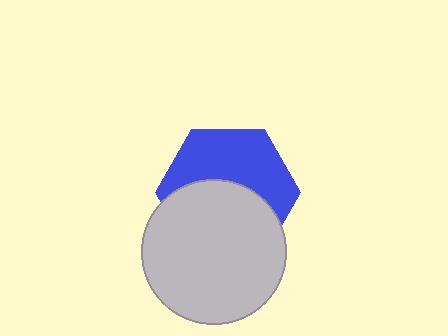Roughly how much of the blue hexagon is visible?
About half of it is visible (roughly 50%).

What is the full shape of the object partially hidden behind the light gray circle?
The partially hidden object is a blue hexagon.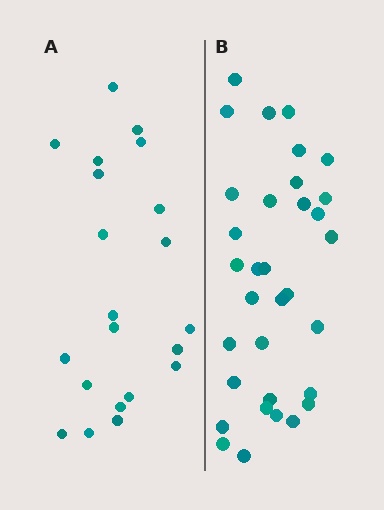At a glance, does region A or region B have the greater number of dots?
Region B (the right region) has more dots.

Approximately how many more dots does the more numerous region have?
Region B has roughly 12 or so more dots than region A.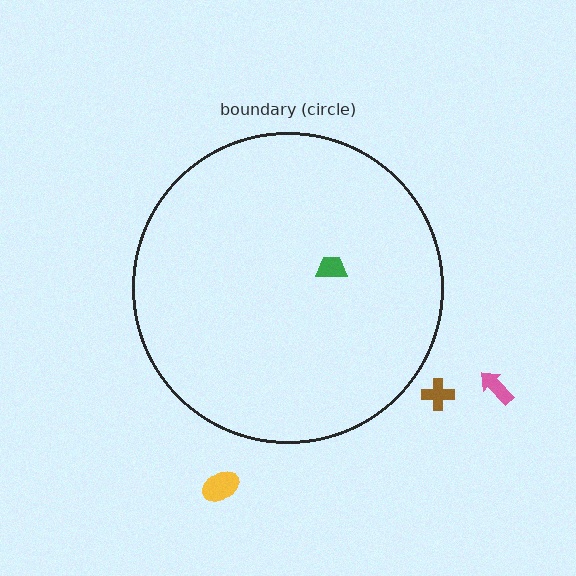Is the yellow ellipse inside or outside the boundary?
Outside.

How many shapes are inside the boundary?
1 inside, 3 outside.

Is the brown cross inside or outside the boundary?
Outside.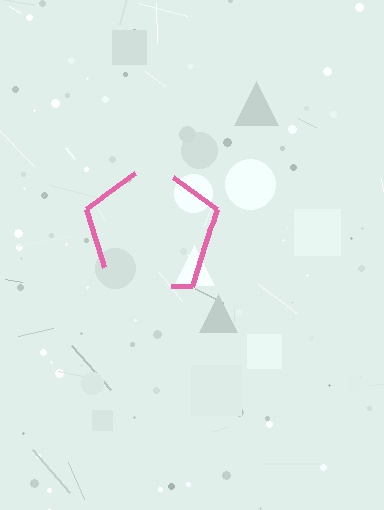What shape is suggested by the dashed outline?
The dashed outline suggests a pentagon.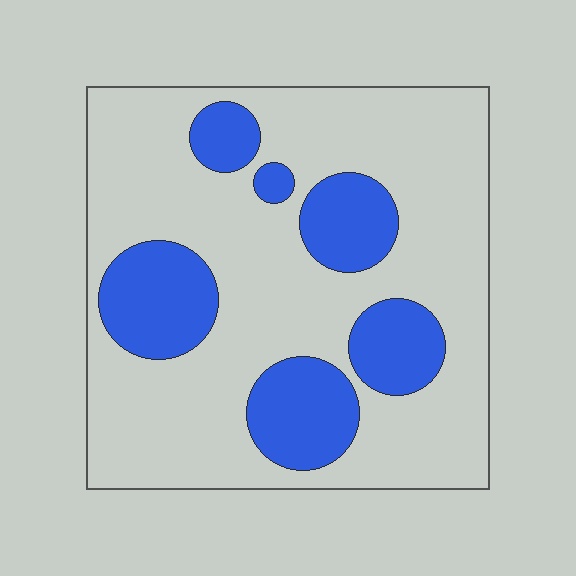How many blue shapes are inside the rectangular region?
6.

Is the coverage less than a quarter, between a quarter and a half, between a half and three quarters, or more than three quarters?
Between a quarter and a half.